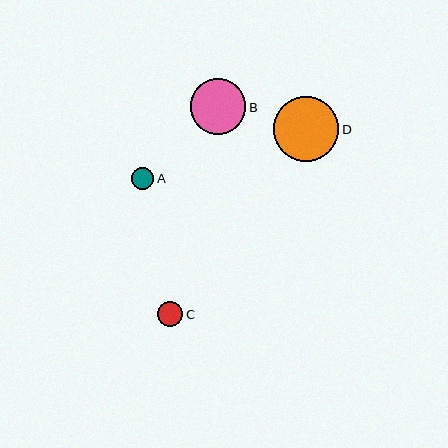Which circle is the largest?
Circle D is the largest with a size of approximately 65 pixels.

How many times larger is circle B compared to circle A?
Circle B is approximately 2.5 times the size of circle A.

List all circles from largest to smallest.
From largest to smallest: D, B, C, A.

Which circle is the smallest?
Circle A is the smallest with a size of approximately 22 pixels.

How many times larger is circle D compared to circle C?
Circle D is approximately 2.6 times the size of circle C.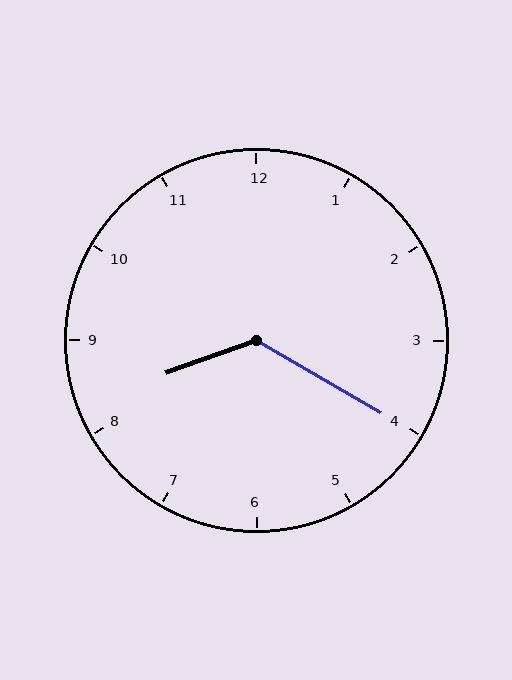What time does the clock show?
8:20.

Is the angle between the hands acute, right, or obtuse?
It is obtuse.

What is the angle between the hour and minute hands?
Approximately 130 degrees.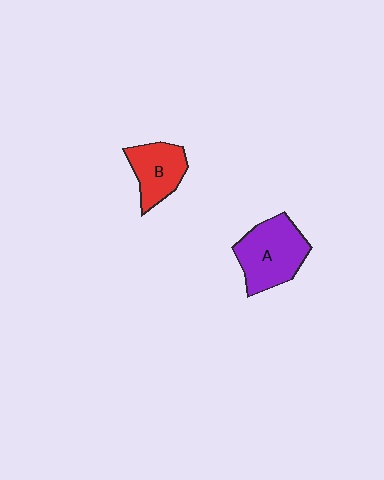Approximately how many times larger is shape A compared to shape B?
Approximately 1.4 times.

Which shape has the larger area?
Shape A (purple).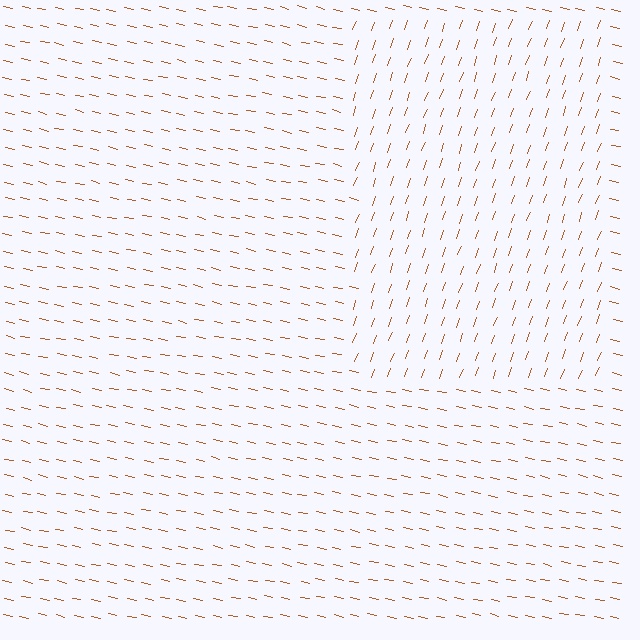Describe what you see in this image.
The image is filled with small brown line segments. A rectangle region in the image has lines oriented differently from the surrounding lines, creating a visible texture boundary.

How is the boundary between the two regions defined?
The boundary is defined purely by a change in line orientation (approximately 82 degrees difference). All lines are the same color and thickness.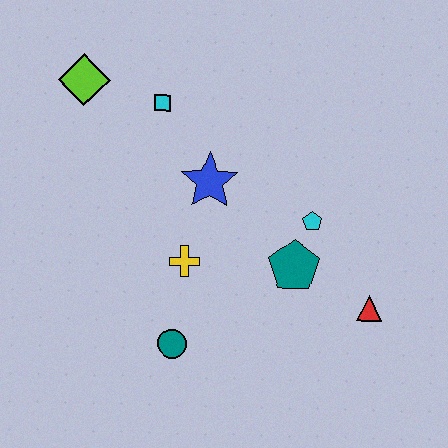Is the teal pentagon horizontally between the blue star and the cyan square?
No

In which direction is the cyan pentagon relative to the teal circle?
The cyan pentagon is to the right of the teal circle.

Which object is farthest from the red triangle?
The lime diamond is farthest from the red triangle.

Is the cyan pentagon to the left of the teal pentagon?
No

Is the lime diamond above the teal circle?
Yes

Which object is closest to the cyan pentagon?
The teal pentagon is closest to the cyan pentagon.